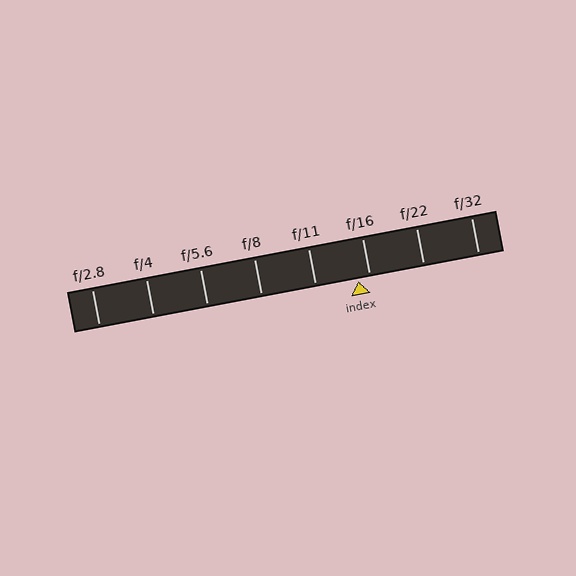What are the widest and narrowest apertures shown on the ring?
The widest aperture shown is f/2.8 and the narrowest is f/32.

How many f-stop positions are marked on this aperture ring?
There are 8 f-stop positions marked.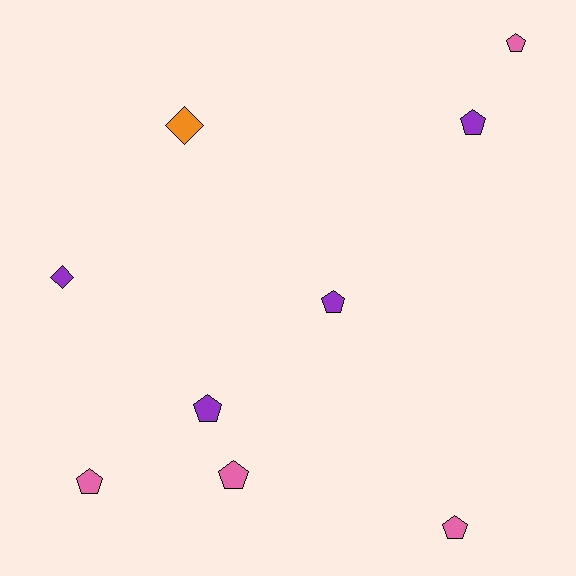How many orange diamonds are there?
There is 1 orange diamond.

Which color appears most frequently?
Purple, with 4 objects.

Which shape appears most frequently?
Pentagon, with 7 objects.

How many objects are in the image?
There are 9 objects.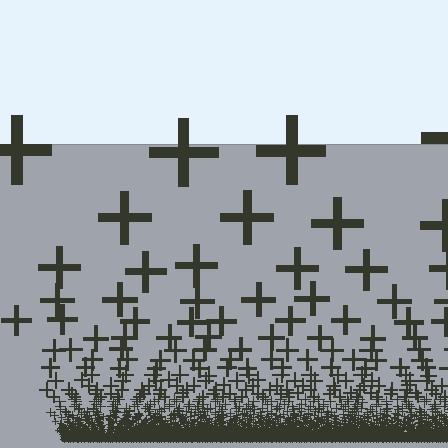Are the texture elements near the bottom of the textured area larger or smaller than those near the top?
Smaller. The gradient is inverted — elements near the bottom are smaller and denser.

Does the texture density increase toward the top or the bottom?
Density increases toward the bottom.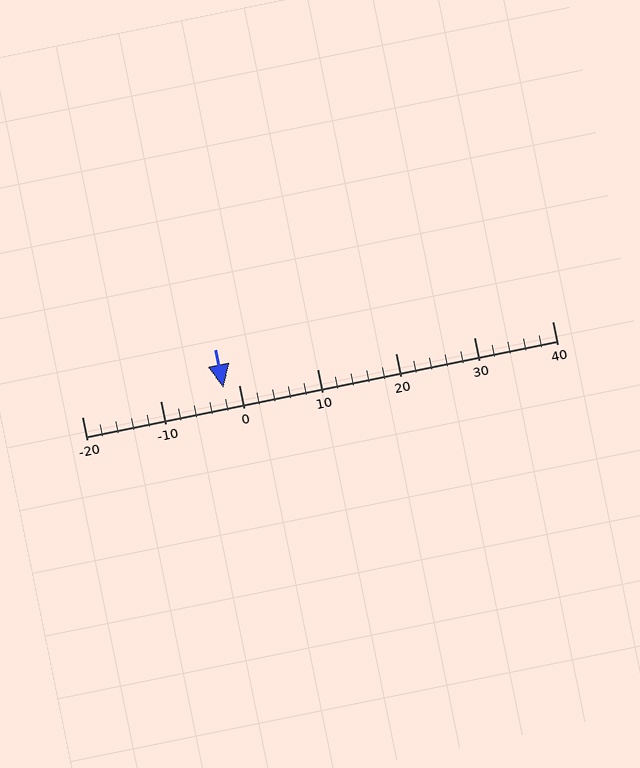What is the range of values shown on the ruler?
The ruler shows values from -20 to 40.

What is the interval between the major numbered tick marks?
The major tick marks are spaced 10 units apart.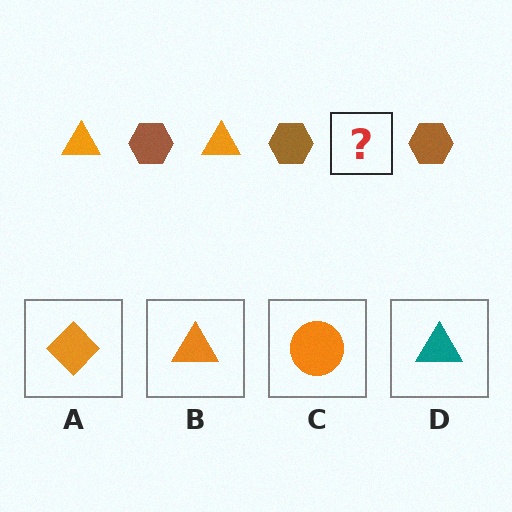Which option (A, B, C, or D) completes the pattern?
B.